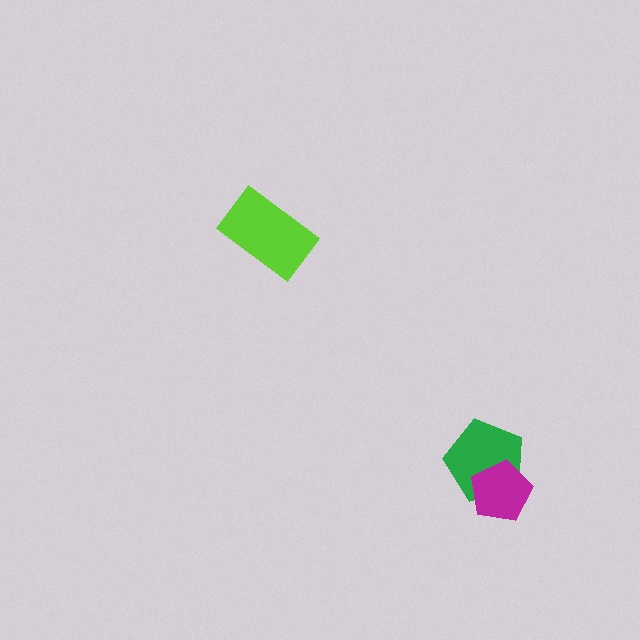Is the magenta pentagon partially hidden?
No, no other shape covers it.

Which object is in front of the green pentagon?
The magenta pentagon is in front of the green pentagon.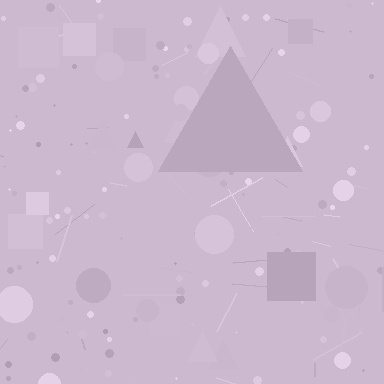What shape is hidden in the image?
A triangle is hidden in the image.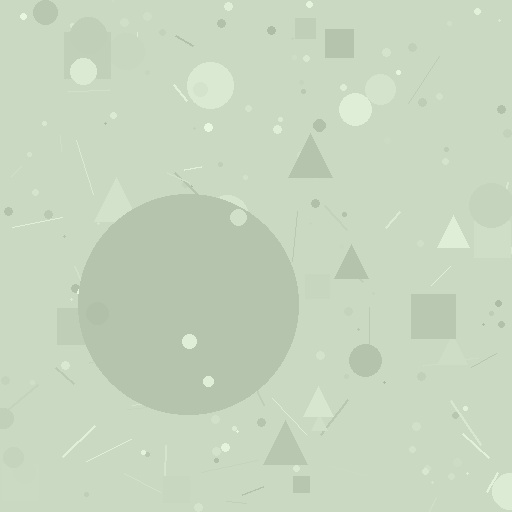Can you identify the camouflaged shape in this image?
The camouflaged shape is a circle.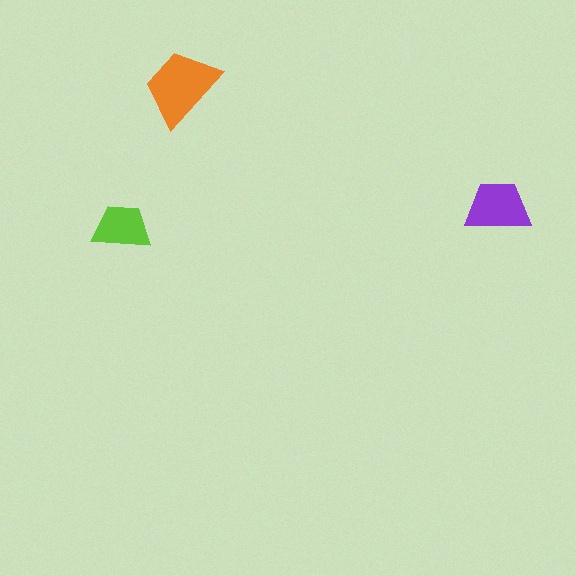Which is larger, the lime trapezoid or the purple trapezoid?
The purple one.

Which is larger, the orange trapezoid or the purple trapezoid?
The orange one.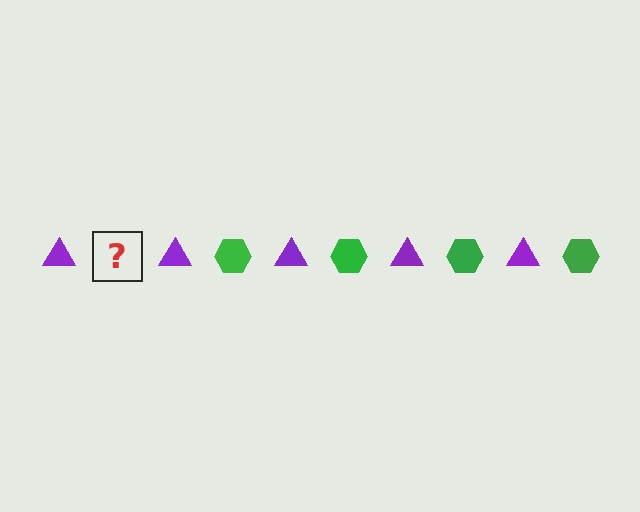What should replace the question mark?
The question mark should be replaced with a green hexagon.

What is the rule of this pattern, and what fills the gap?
The rule is that the pattern alternates between purple triangle and green hexagon. The gap should be filled with a green hexagon.